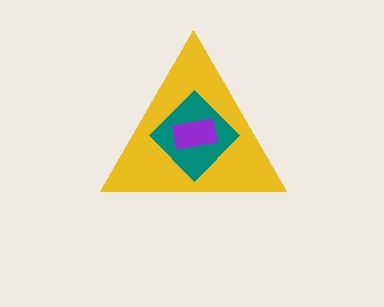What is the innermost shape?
The purple rectangle.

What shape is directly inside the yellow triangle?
The teal diamond.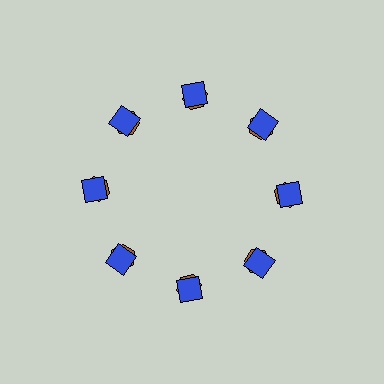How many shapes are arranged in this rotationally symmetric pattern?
There are 16 shapes, arranged in 8 groups of 2.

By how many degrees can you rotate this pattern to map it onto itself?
The pattern maps onto itself every 45 degrees of rotation.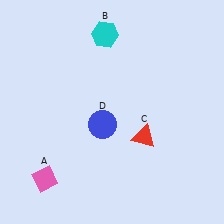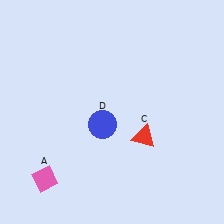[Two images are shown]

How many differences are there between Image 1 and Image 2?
There is 1 difference between the two images.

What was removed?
The cyan hexagon (B) was removed in Image 2.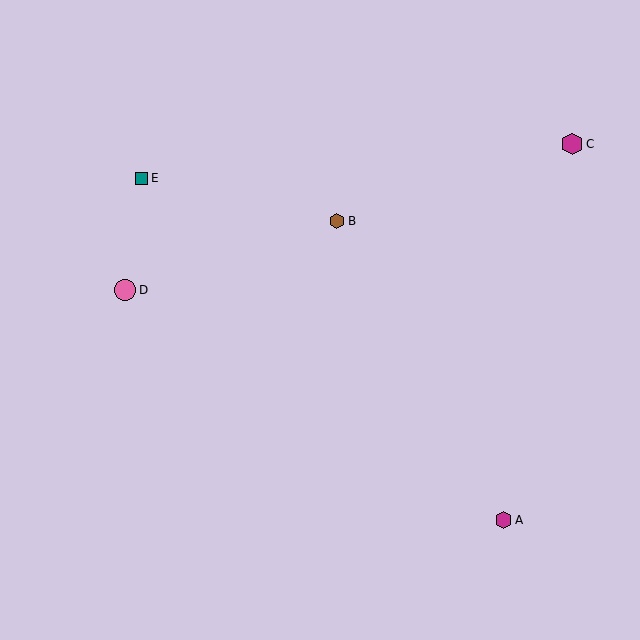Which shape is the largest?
The magenta hexagon (labeled C) is the largest.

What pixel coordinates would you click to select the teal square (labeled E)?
Click at (142, 178) to select the teal square E.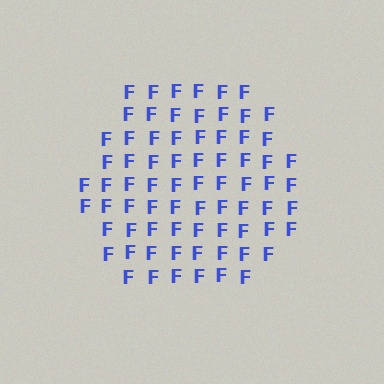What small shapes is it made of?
It is made of small letter F's.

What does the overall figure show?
The overall figure shows a hexagon.